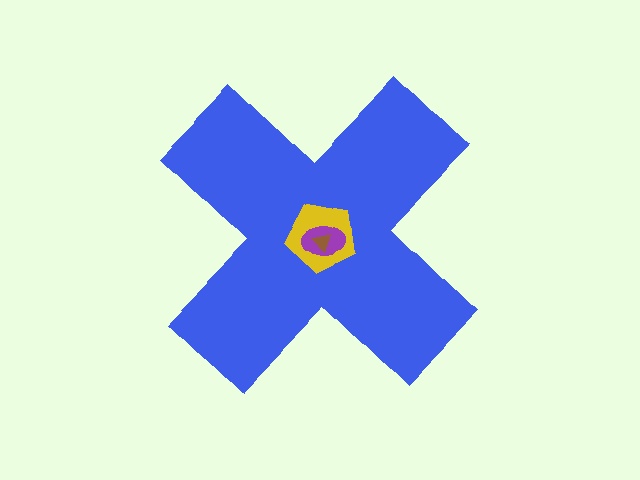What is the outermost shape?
The blue cross.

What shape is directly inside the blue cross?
The yellow pentagon.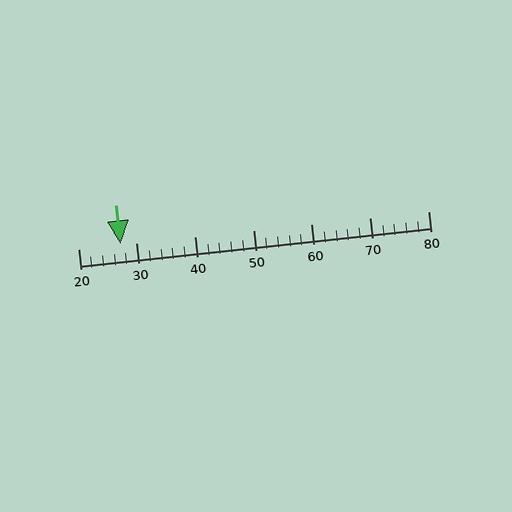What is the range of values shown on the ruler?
The ruler shows values from 20 to 80.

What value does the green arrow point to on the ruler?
The green arrow points to approximately 27.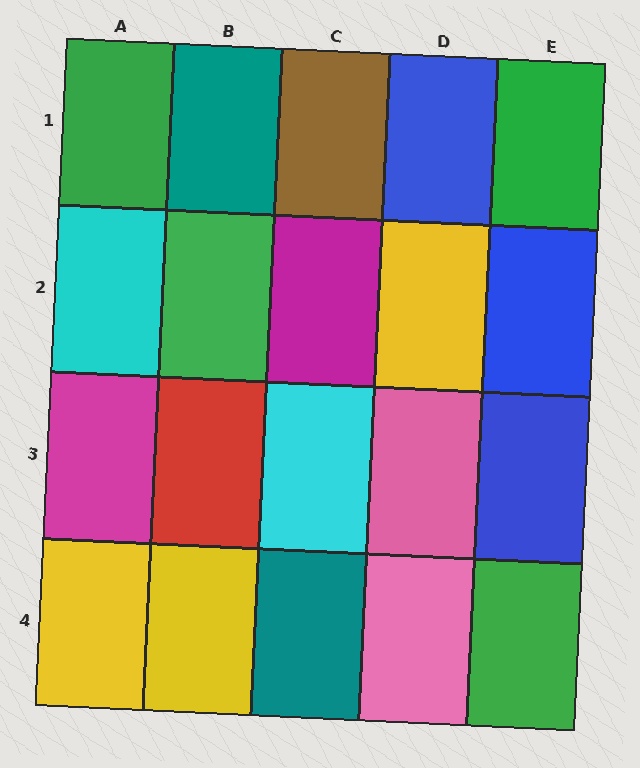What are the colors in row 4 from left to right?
Yellow, yellow, teal, pink, green.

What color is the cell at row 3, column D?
Pink.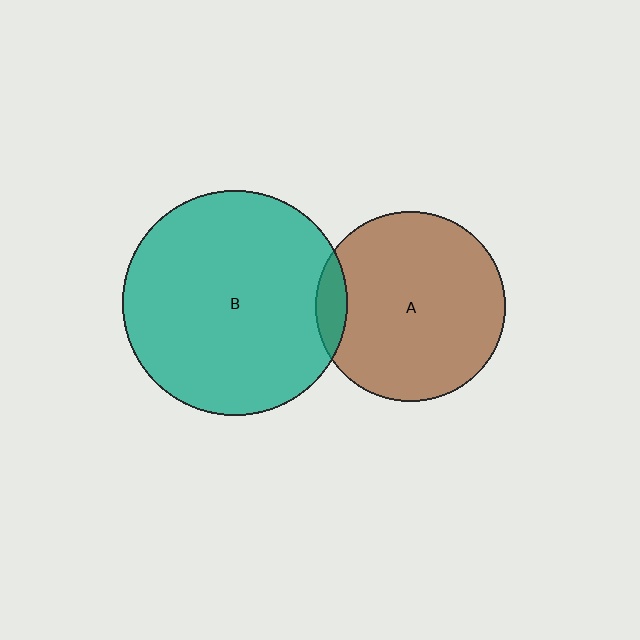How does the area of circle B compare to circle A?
Approximately 1.4 times.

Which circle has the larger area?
Circle B (teal).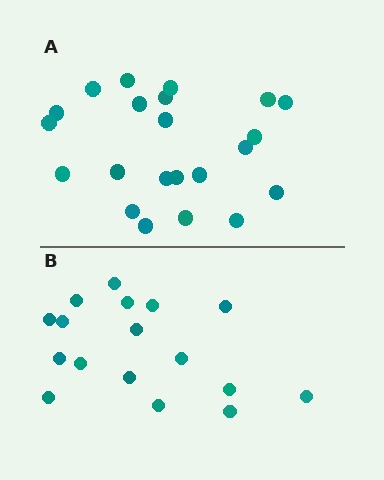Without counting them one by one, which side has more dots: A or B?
Region A (the top region) has more dots.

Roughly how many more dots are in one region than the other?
Region A has about 5 more dots than region B.